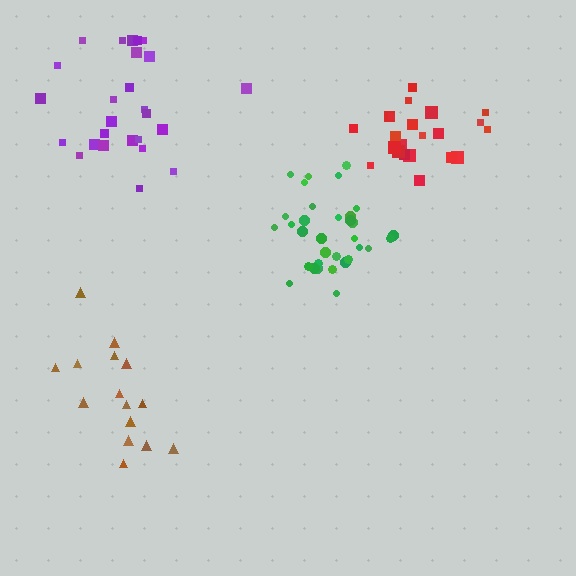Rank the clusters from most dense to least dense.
green, red, purple, brown.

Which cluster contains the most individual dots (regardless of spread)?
Green (33).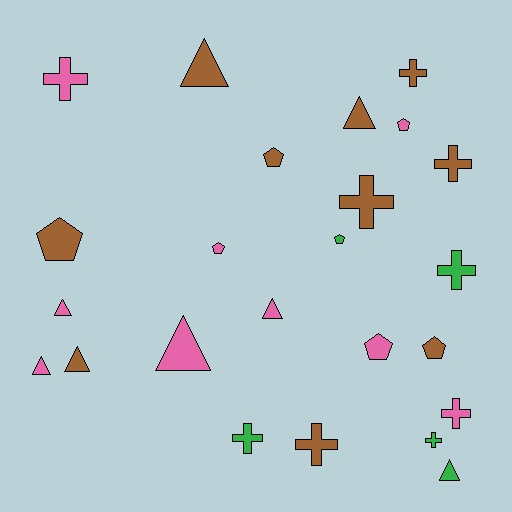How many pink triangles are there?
There are 4 pink triangles.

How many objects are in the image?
There are 24 objects.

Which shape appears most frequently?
Cross, with 9 objects.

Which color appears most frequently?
Brown, with 10 objects.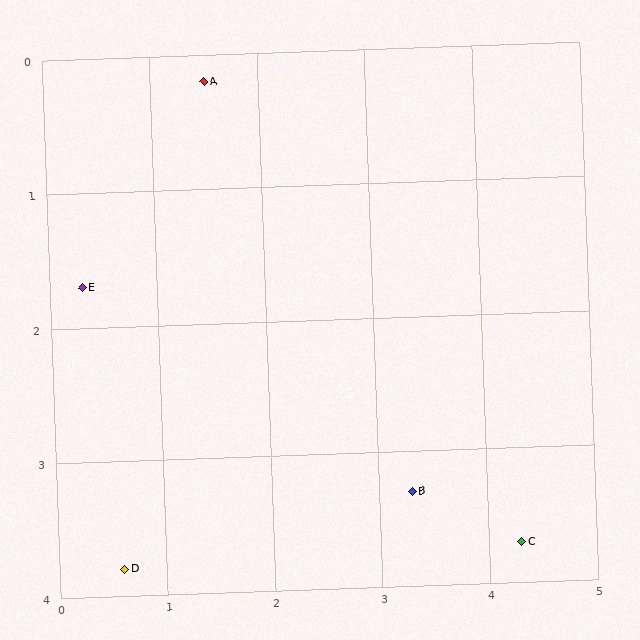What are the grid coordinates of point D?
Point D is at approximately (0.6, 3.8).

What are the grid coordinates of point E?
Point E is at approximately (0.3, 1.7).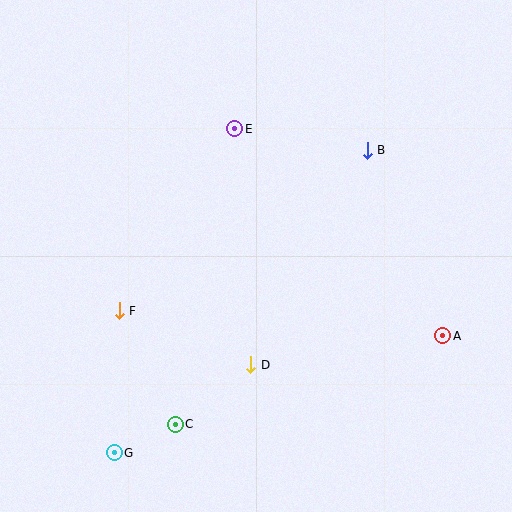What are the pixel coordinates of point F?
Point F is at (119, 311).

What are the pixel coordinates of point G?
Point G is at (114, 453).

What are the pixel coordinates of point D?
Point D is at (251, 365).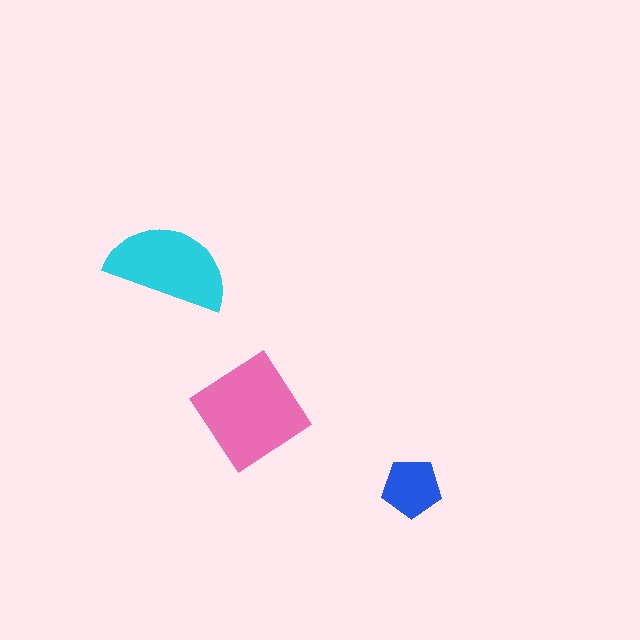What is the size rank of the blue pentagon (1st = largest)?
3rd.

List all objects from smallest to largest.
The blue pentagon, the cyan semicircle, the pink diamond.